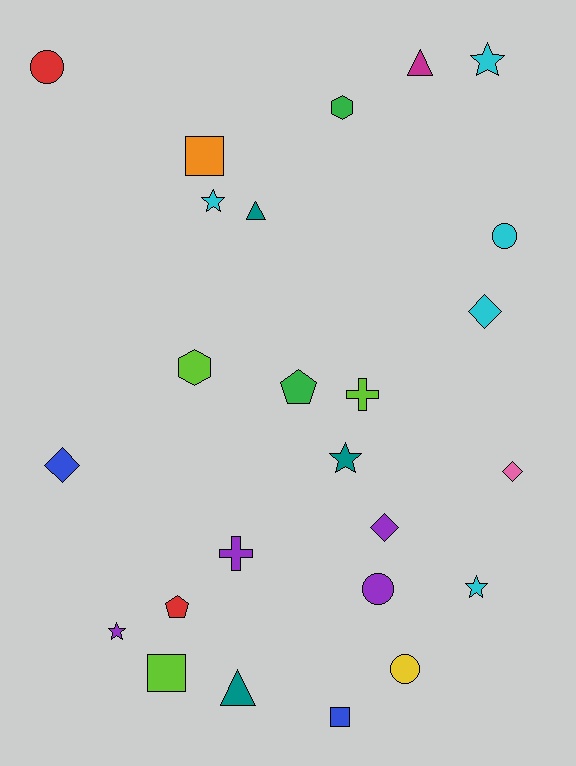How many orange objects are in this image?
There is 1 orange object.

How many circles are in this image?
There are 4 circles.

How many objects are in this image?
There are 25 objects.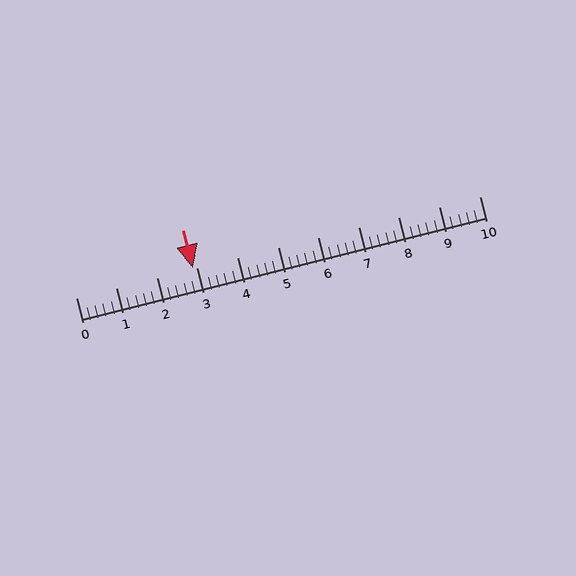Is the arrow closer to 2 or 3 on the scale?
The arrow is closer to 3.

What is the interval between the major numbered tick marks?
The major tick marks are spaced 1 units apart.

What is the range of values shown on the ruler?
The ruler shows values from 0 to 10.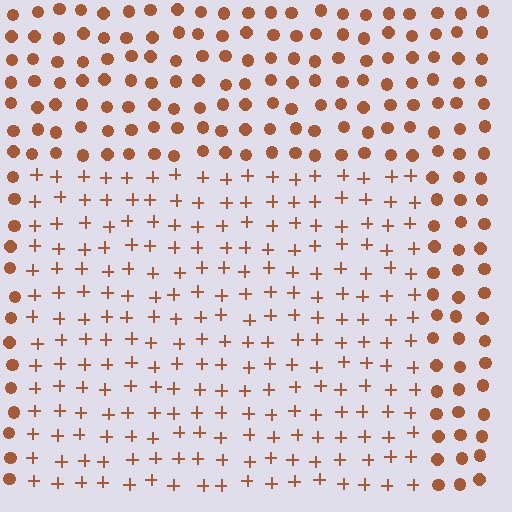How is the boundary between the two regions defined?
The boundary is defined by a change in element shape: plus signs inside vs. circles outside. All elements share the same color and spacing.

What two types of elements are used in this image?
The image uses plus signs inside the rectangle region and circles outside it.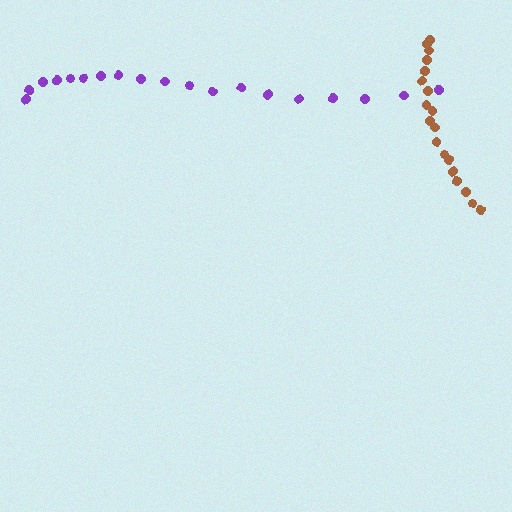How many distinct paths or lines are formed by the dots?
There are 2 distinct paths.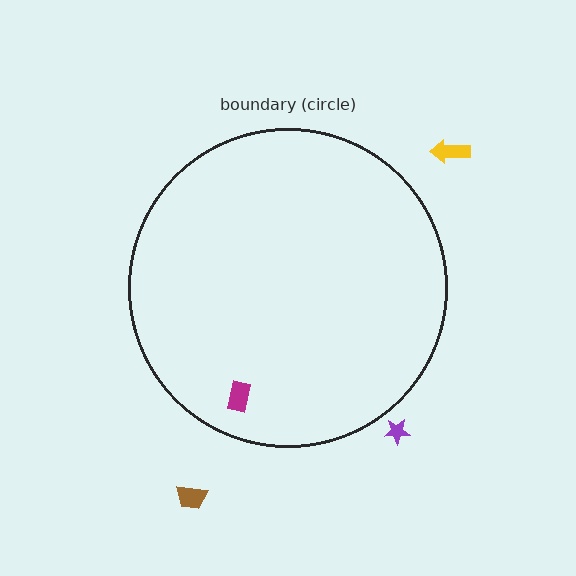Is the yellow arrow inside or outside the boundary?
Outside.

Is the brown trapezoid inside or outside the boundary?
Outside.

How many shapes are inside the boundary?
1 inside, 3 outside.